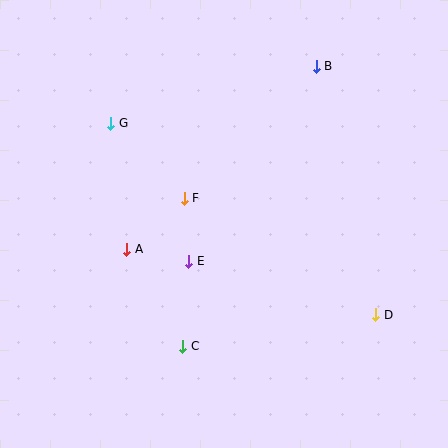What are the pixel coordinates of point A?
Point A is at (127, 249).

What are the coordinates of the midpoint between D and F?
The midpoint between D and F is at (280, 256).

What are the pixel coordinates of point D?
Point D is at (376, 315).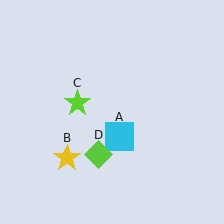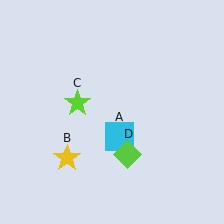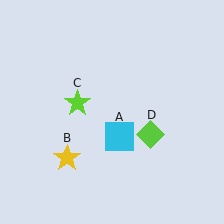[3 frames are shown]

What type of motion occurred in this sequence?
The lime diamond (object D) rotated counterclockwise around the center of the scene.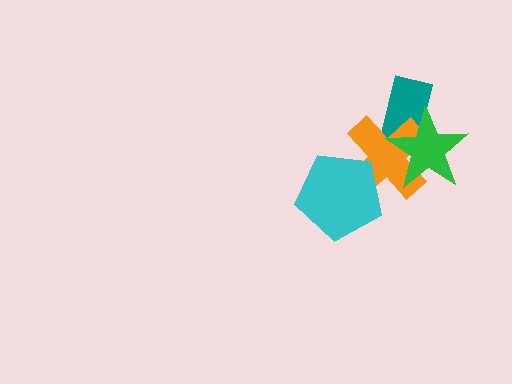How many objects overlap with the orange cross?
3 objects overlap with the orange cross.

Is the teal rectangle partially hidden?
Yes, it is partially covered by another shape.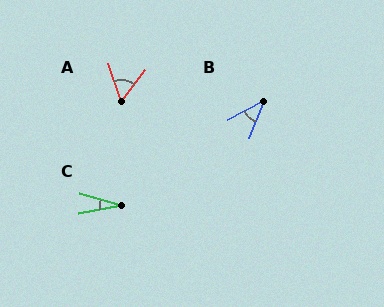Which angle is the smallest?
C, at approximately 27 degrees.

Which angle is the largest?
A, at approximately 55 degrees.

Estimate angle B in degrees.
Approximately 40 degrees.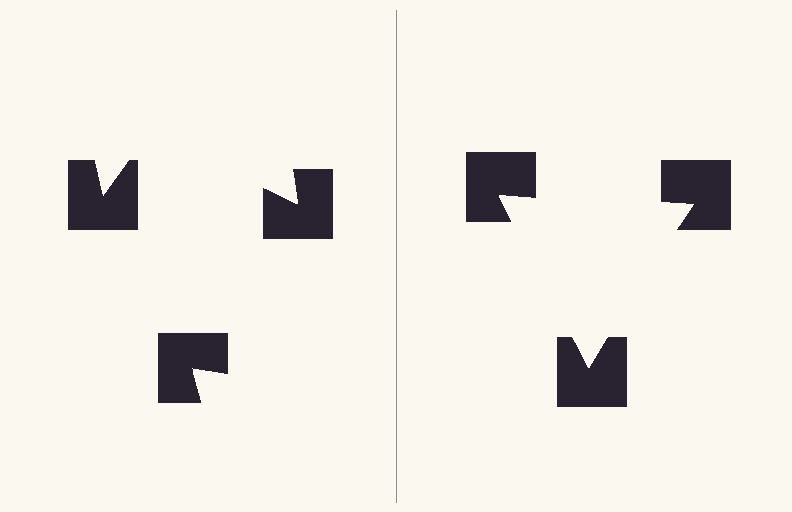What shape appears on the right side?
An illusory triangle.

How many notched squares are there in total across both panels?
6 — 3 on each side.